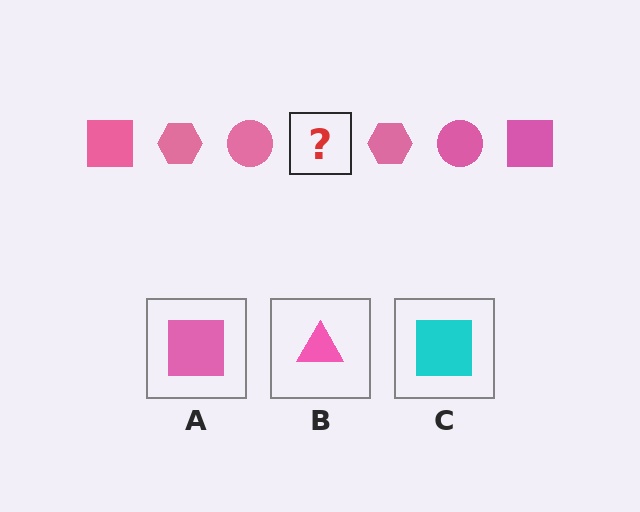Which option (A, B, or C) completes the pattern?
A.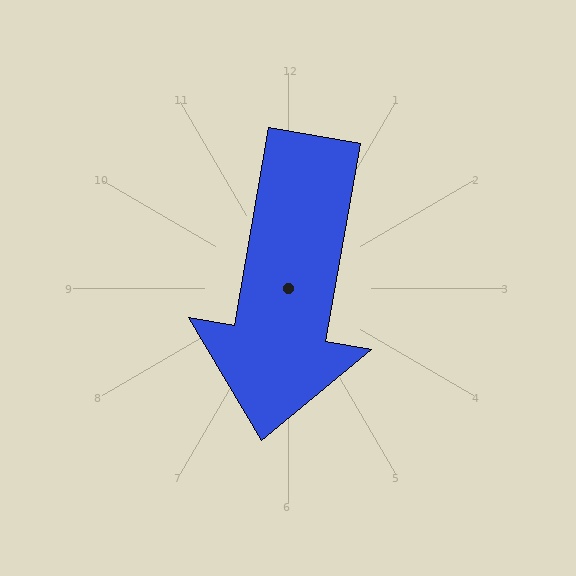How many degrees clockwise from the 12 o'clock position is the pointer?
Approximately 190 degrees.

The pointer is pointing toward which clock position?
Roughly 6 o'clock.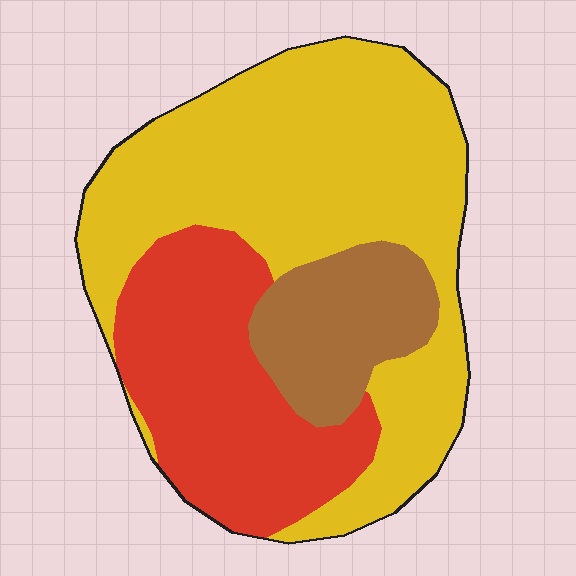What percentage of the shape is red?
Red takes up about one third (1/3) of the shape.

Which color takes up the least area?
Brown, at roughly 15%.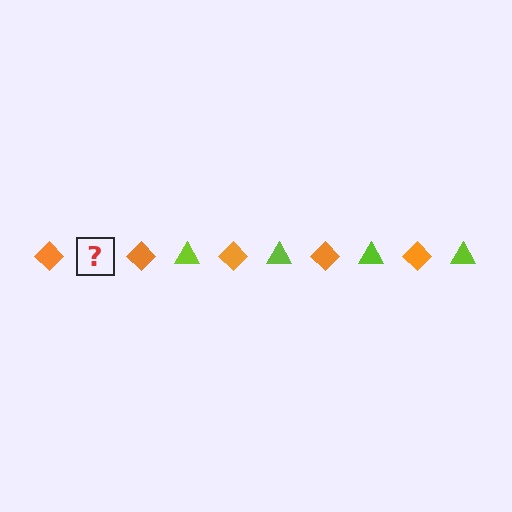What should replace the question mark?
The question mark should be replaced with a lime triangle.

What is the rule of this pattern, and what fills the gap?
The rule is that the pattern alternates between orange diamond and lime triangle. The gap should be filled with a lime triangle.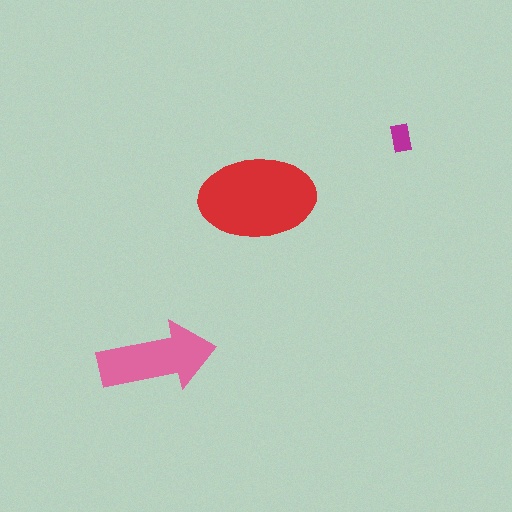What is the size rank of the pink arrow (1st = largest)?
2nd.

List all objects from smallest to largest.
The magenta rectangle, the pink arrow, the red ellipse.